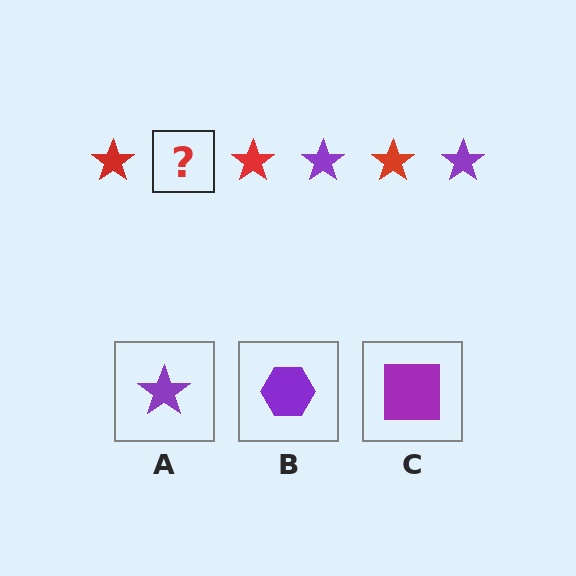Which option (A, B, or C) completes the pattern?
A.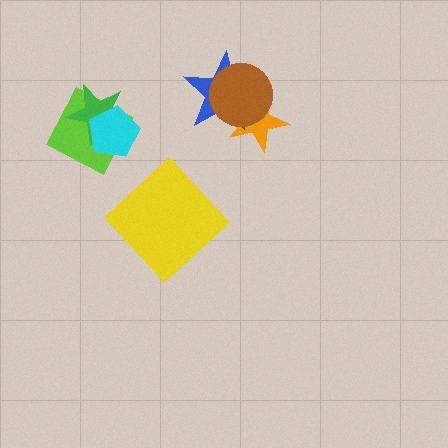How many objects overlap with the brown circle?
2 objects overlap with the brown circle.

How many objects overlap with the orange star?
2 objects overlap with the orange star.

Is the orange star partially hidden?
Yes, it is partially covered by another shape.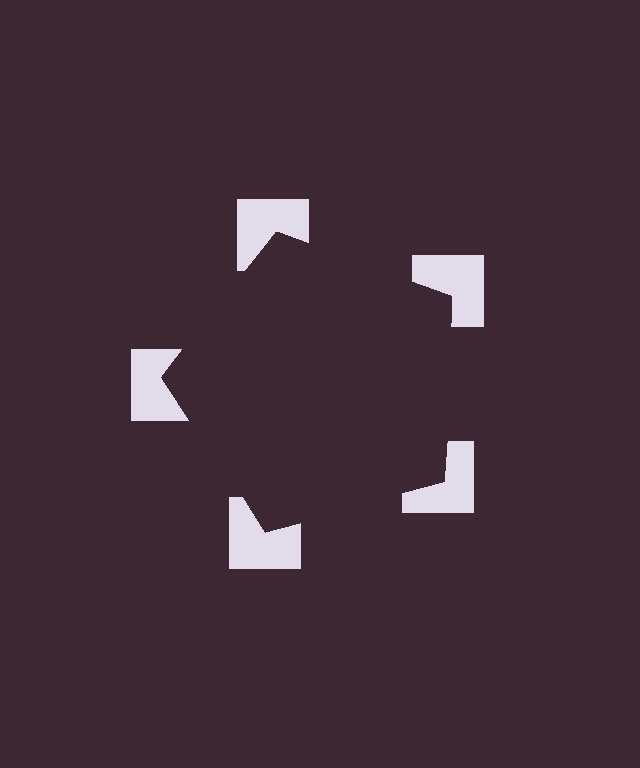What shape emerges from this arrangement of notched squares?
An illusory pentagon — its edges are inferred from the aligned wedge cuts in the notched squares, not physically drawn.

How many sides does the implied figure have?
5 sides.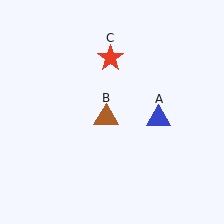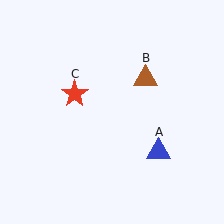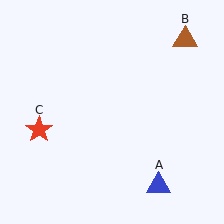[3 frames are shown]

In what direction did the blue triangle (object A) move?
The blue triangle (object A) moved down.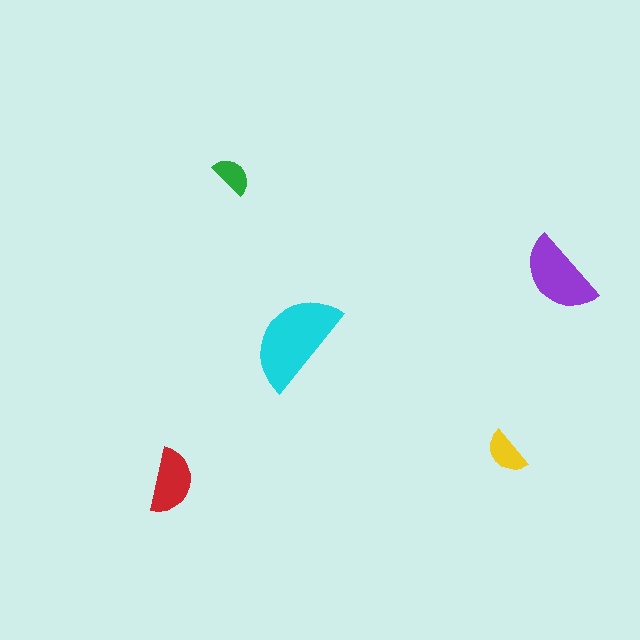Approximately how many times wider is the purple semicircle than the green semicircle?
About 2 times wider.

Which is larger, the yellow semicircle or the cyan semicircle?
The cyan one.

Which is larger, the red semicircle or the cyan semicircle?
The cyan one.